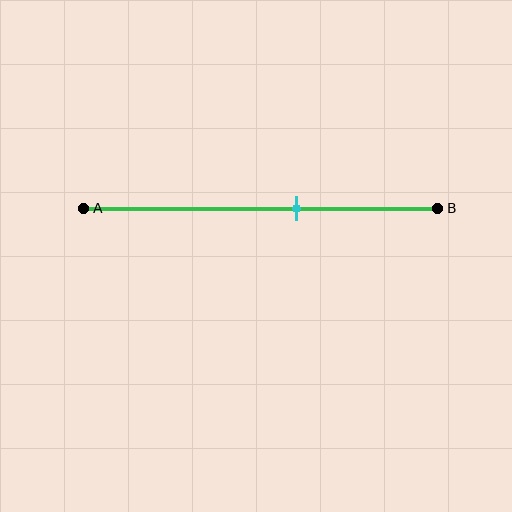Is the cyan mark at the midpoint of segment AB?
No, the mark is at about 60% from A, not at the 50% midpoint.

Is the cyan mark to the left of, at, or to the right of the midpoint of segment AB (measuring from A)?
The cyan mark is to the right of the midpoint of segment AB.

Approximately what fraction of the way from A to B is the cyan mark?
The cyan mark is approximately 60% of the way from A to B.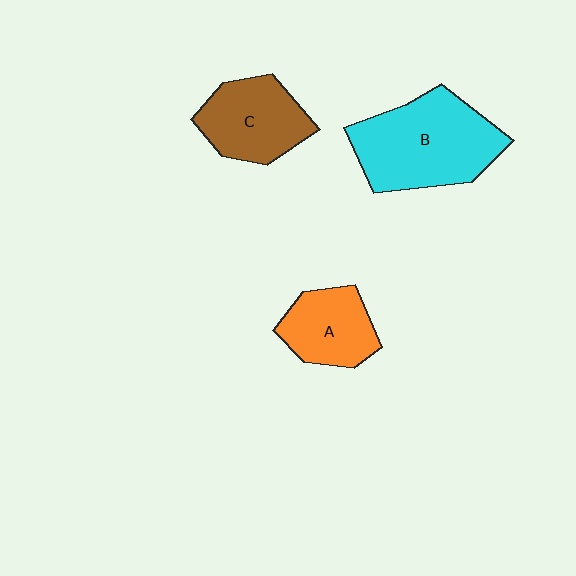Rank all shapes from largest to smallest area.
From largest to smallest: B (cyan), C (brown), A (orange).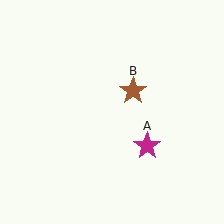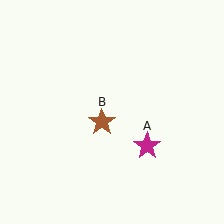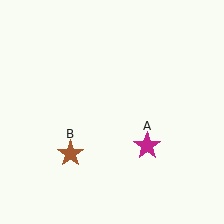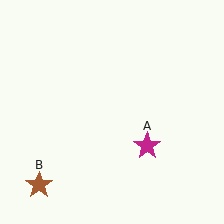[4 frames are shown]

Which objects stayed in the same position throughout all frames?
Magenta star (object A) remained stationary.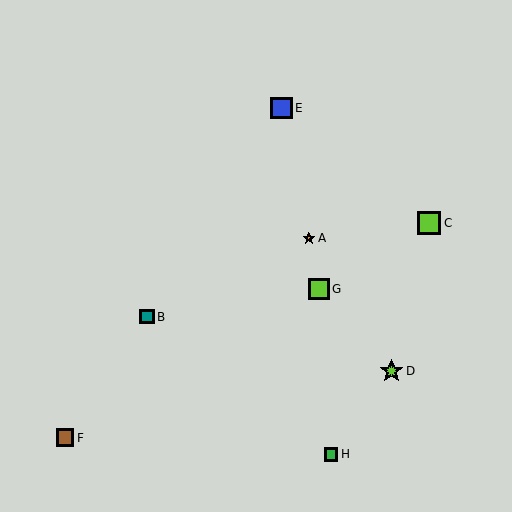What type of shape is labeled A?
Shape A is an orange star.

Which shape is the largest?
The lime star (labeled D) is the largest.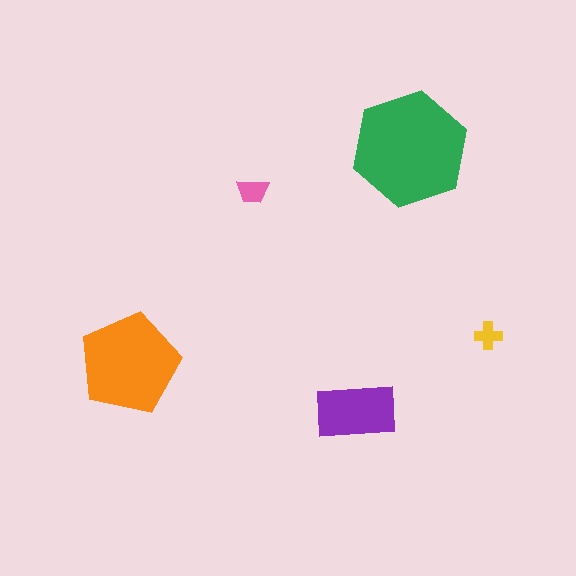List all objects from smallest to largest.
The yellow cross, the pink trapezoid, the purple rectangle, the orange pentagon, the green hexagon.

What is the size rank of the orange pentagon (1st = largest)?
2nd.